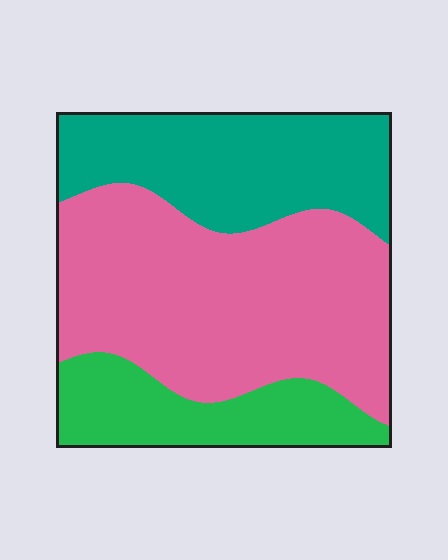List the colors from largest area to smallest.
From largest to smallest: pink, teal, green.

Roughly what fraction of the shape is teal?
Teal covers 30% of the shape.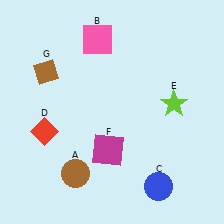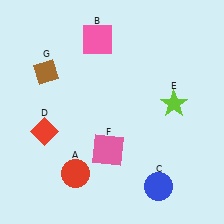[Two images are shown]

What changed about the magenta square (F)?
In Image 1, F is magenta. In Image 2, it changed to pink.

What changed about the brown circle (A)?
In Image 1, A is brown. In Image 2, it changed to red.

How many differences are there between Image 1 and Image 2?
There are 2 differences between the two images.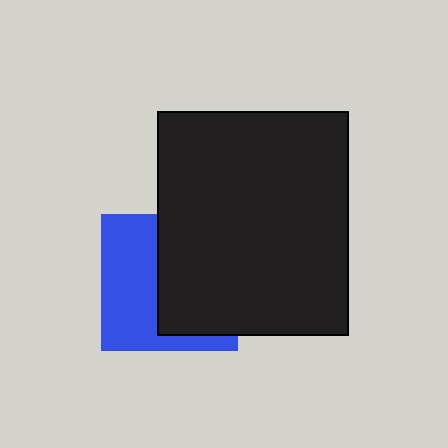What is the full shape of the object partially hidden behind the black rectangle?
The partially hidden object is a blue square.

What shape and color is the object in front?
The object in front is a black rectangle.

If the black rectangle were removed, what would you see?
You would see the complete blue square.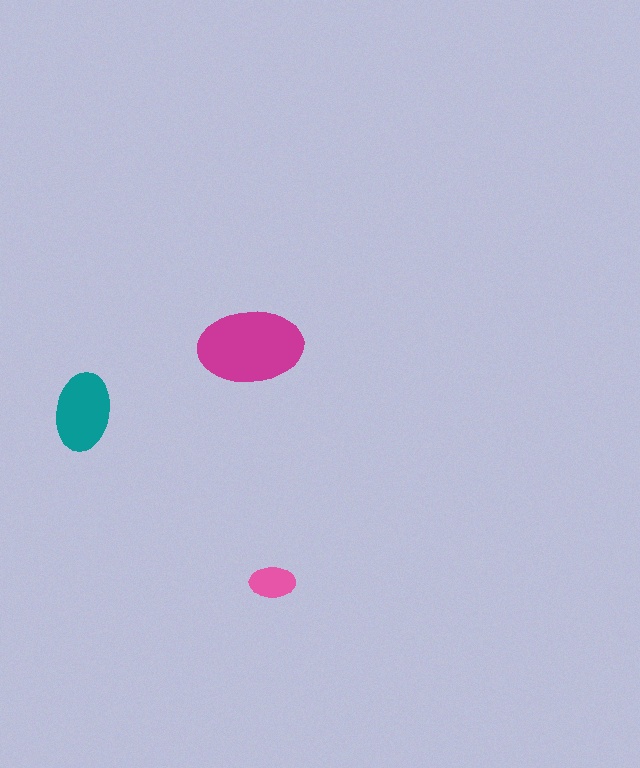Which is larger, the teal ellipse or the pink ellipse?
The teal one.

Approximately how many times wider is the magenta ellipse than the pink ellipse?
About 2.5 times wider.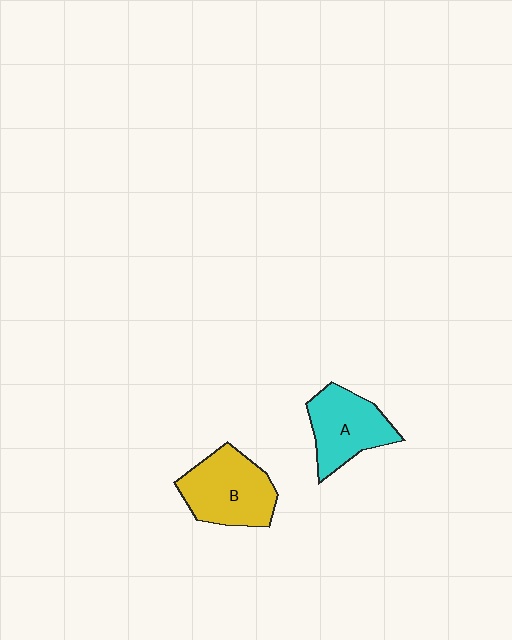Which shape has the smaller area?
Shape A (cyan).